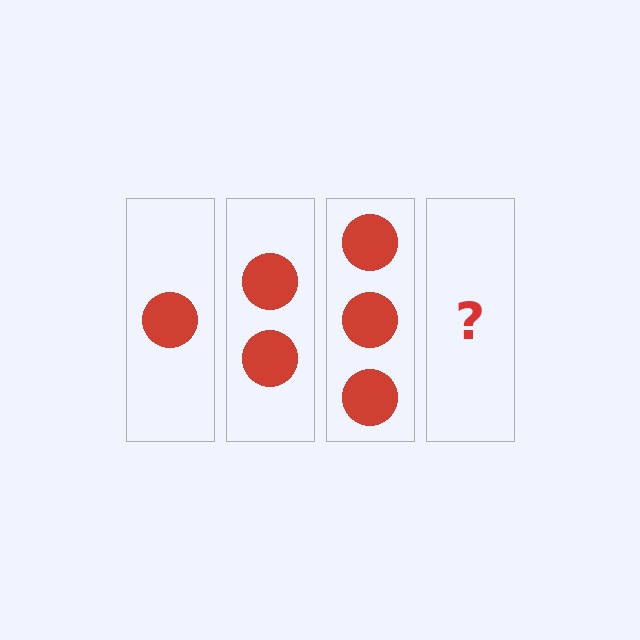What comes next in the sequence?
The next element should be 4 circles.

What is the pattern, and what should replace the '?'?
The pattern is that each step adds one more circle. The '?' should be 4 circles.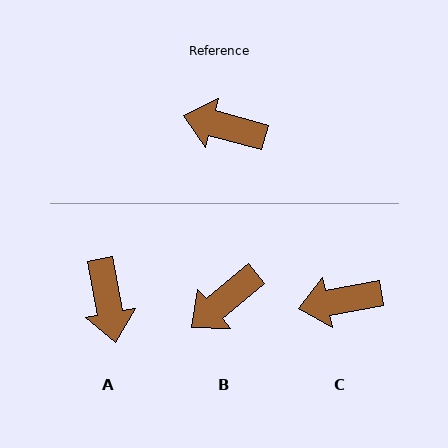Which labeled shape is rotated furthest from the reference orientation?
A, about 116 degrees away.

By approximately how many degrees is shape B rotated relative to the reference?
Approximately 55 degrees counter-clockwise.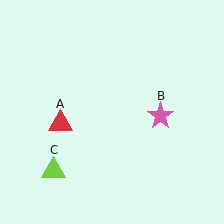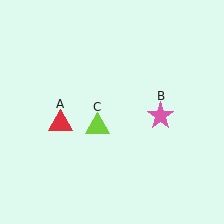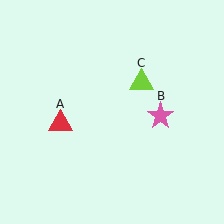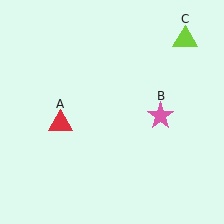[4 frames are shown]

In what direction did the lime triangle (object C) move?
The lime triangle (object C) moved up and to the right.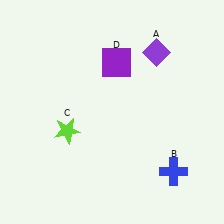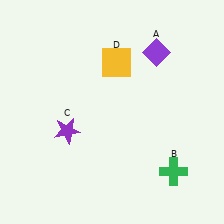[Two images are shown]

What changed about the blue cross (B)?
In Image 1, B is blue. In Image 2, it changed to green.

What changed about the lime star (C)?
In Image 1, C is lime. In Image 2, it changed to purple.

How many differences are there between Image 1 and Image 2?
There are 3 differences between the two images.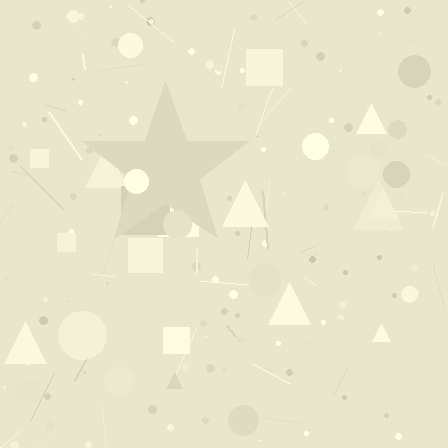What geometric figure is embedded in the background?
A star is embedded in the background.